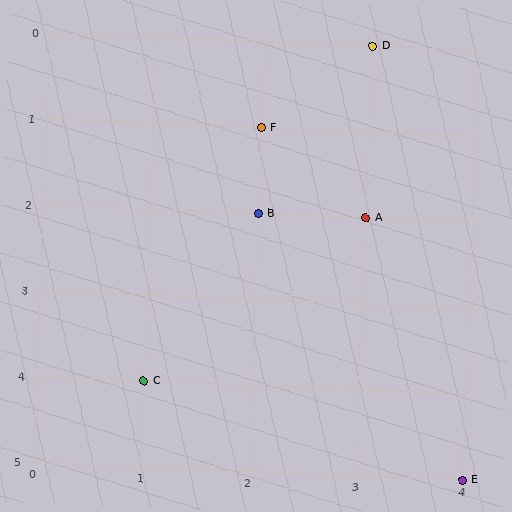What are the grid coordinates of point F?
Point F is at grid coordinates (2, 1).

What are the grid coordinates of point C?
Point C is at grid coordinates (1, 4).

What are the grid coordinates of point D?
Point D is at grid coordinates (3, 0).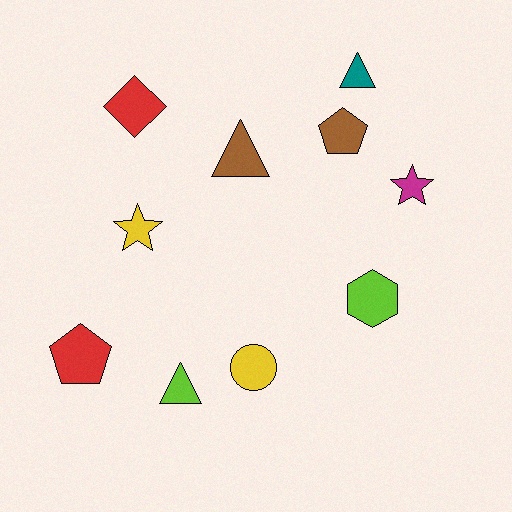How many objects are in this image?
There are 10 objects.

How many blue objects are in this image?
There are no blue objects.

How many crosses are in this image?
There are no crosses.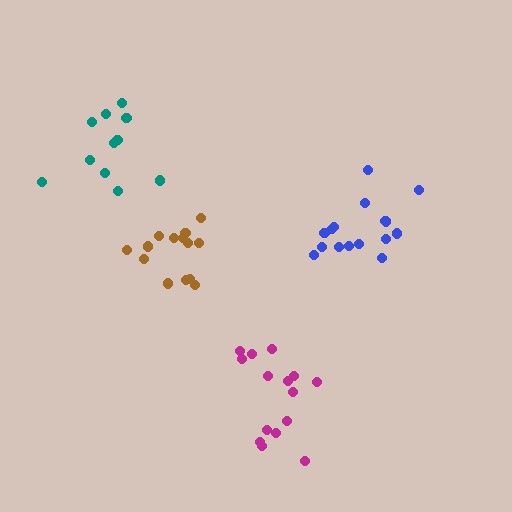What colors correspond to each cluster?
The clusters are colored: teal, brown, blue, magenta.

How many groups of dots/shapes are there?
There are 4 groups.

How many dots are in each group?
Group 1: 11 dots, Group 2: 14 dots, Group 3: 16 dots, Group 4: 15 dots (56 total).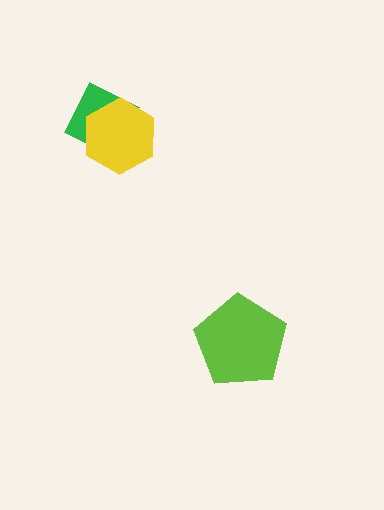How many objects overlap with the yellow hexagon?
1 object overlaps with the yellow hexagon.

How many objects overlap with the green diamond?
1 object overlaps with the green diamond.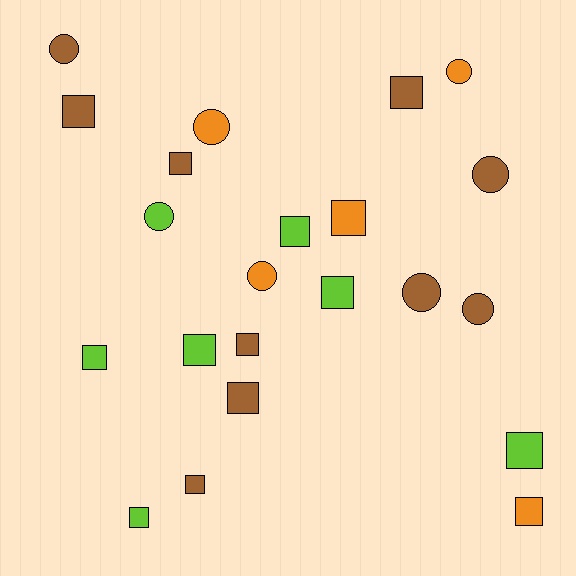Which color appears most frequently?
Brown, with 10 objects.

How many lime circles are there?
There is 1 lime circle.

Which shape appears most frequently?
Square, with 14 objects.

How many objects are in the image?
There are 22 objects.